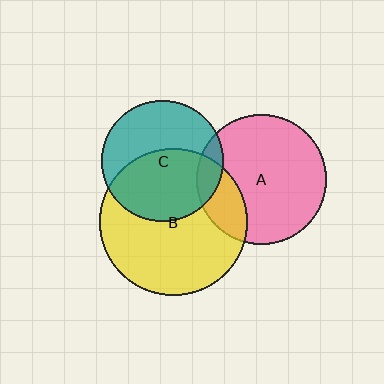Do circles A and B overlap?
Yes.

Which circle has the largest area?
Circle B (yellow).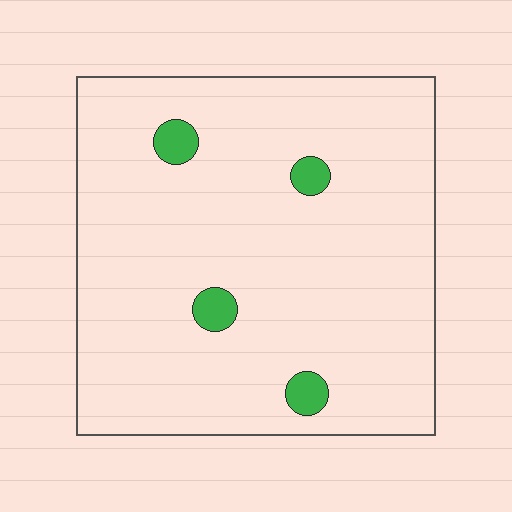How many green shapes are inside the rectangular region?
4.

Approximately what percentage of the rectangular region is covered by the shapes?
Approximately 5%.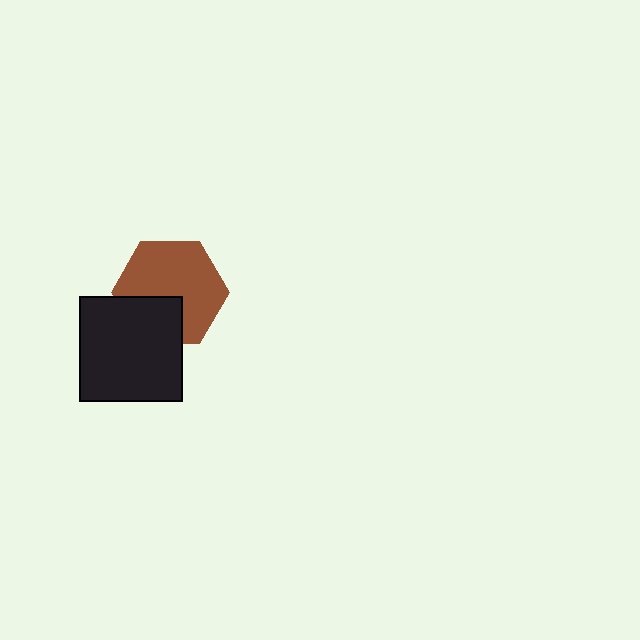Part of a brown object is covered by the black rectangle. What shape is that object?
It is a hexagon.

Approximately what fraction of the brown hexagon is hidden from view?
Roughly 30% of the brown hexagon is hidden behind the black rectangle.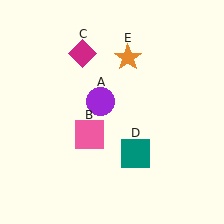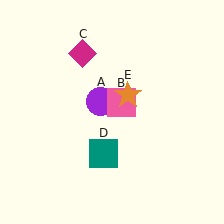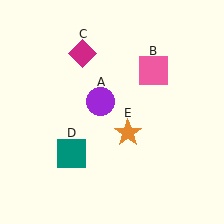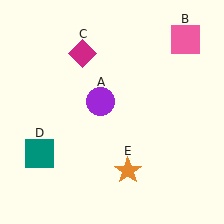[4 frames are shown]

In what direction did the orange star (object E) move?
The orange star (object E) moved down.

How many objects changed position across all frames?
3 objects changed position: pink square (object B), teal square (object D), orange star (object E).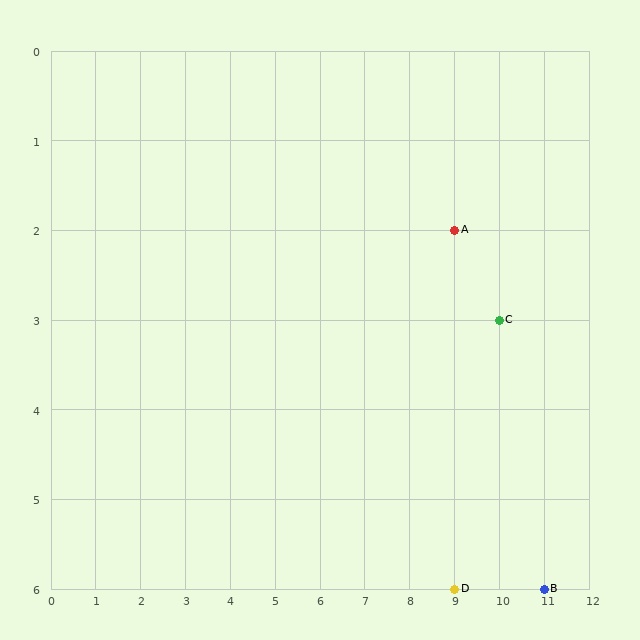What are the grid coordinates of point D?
Point D is at grid coordinates (9, 6).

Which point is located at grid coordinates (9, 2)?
Point A is at (9, 2).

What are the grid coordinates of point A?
Point A is at grid coordinates (9, 2).